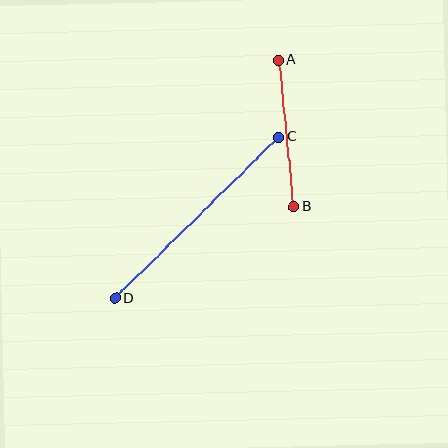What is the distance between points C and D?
The distance is approximately 230 pixels.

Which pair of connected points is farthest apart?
Points C and D are farthest apart.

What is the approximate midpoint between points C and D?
The midpoint is at approximately (197, 218) pixels.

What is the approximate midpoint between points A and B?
The midpoint is at approximately (286, 133) pixels.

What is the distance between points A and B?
The distance is approximately 147 pixels.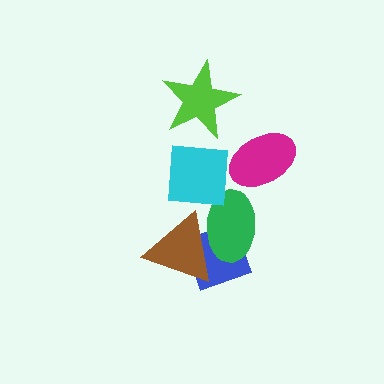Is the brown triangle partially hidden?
No, no other shape covers it.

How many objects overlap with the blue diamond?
2 objects overlap with the blue diamond.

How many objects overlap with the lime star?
0 objects overlap with the lime star.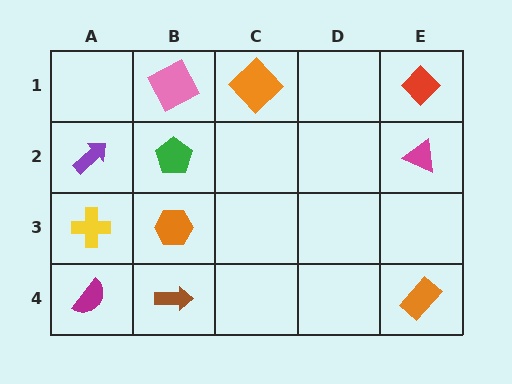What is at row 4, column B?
A brown arrow.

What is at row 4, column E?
An orange rectangle.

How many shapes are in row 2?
3 shapes.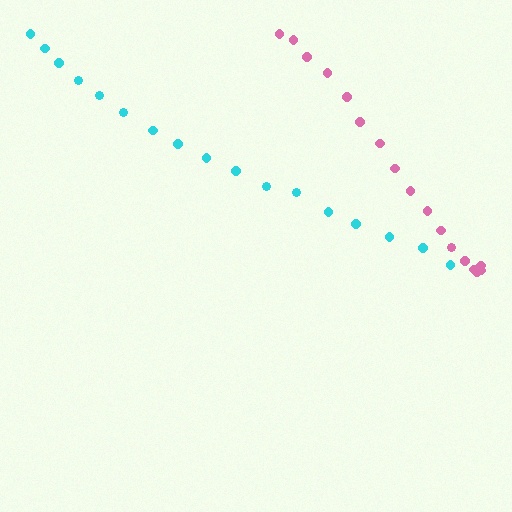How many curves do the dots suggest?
There are 2 distinct paths.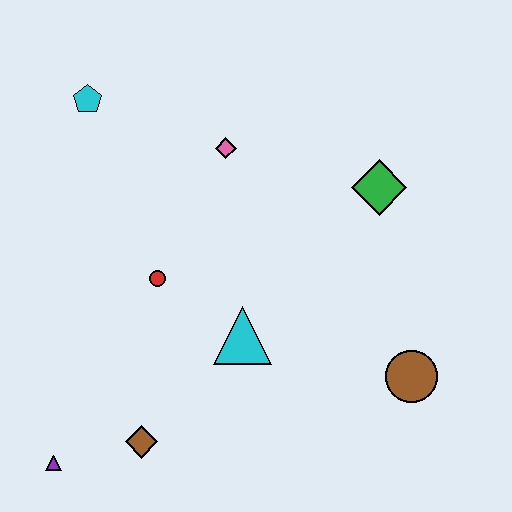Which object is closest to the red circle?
The cyan triangle is closest to the red circle.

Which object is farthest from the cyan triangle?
The cyan pentagon is farthest from the cyan triangle.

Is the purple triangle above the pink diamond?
No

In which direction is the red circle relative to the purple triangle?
The red circle is above the purple triangle.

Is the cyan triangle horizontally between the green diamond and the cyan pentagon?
Yes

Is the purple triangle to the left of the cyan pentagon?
Yes